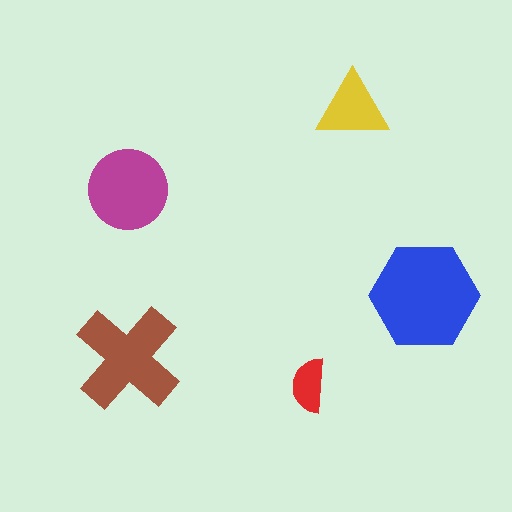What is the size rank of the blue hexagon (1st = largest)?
1st.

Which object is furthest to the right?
The blue hexagon is rightmost.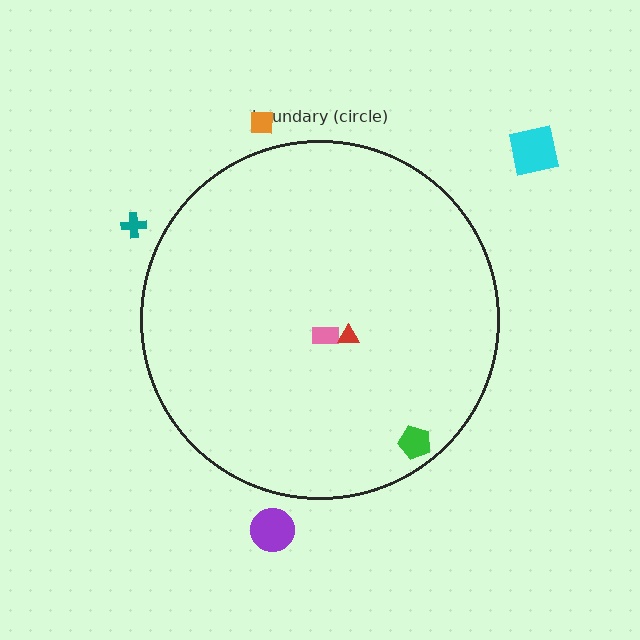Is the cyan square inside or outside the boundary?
Outside.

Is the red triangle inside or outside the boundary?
Inside.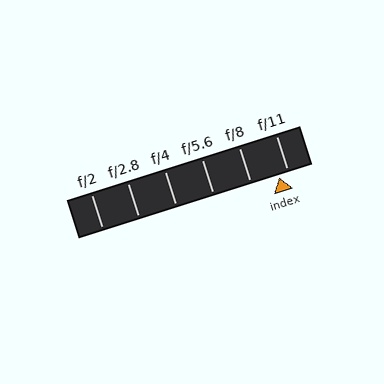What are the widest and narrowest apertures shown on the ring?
The widest aperture shown is f/2 and the narrowest is f/11.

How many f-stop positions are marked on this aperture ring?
There are 6 f-stop positions marked.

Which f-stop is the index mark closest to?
The index mark is closest to f/11.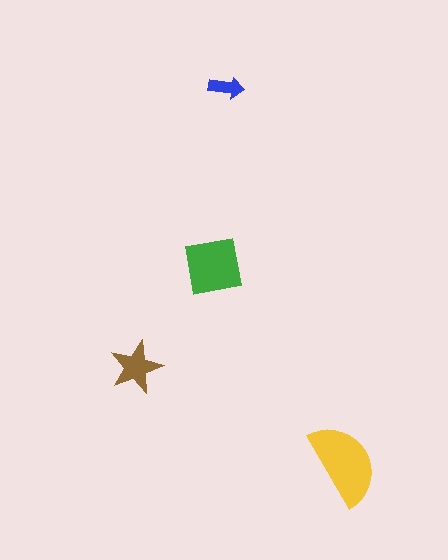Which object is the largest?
The yellow semicircle.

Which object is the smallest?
The blue arrow.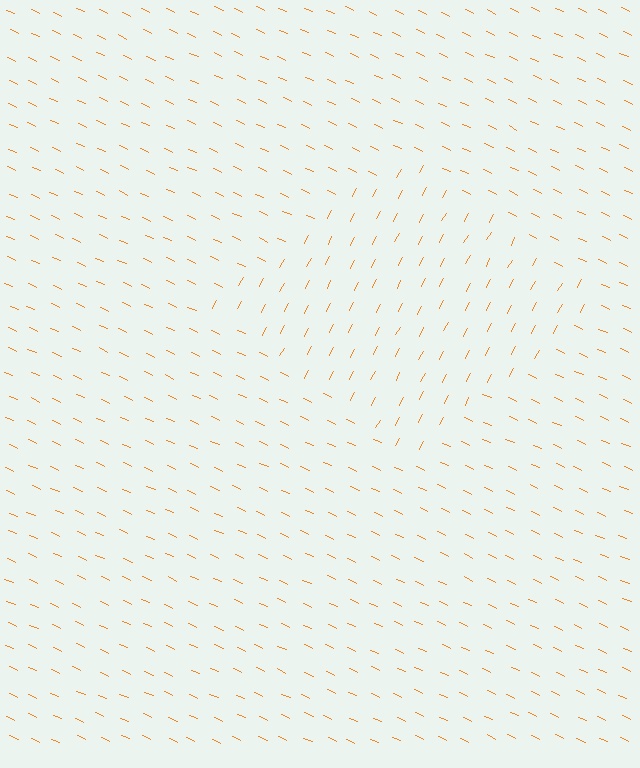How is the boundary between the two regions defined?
The boundary is defined purely by a change in line orientation (approximately 87 degrees difference). All lines are the same color and thickness.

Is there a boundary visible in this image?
Yes, there is a texture boundary formed by a change in line orientation.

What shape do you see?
I see a diamond.